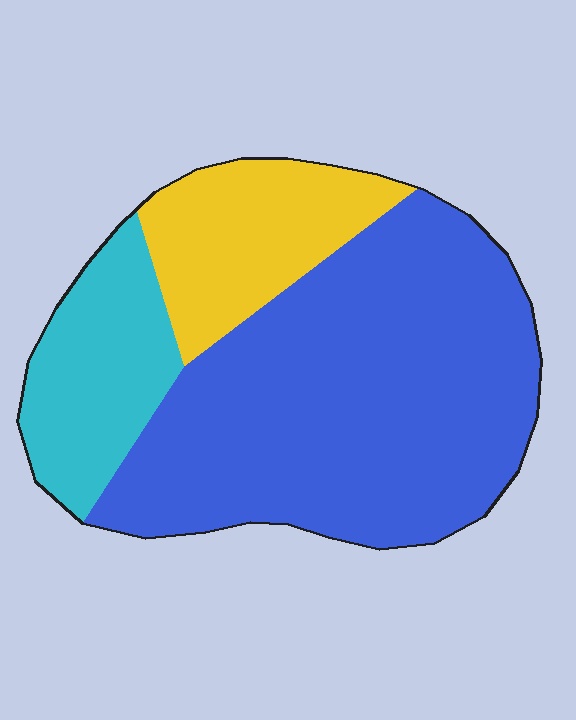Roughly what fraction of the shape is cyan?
Cyan takes up about one sixth (1/6) of the shape.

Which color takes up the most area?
Blue, at roughly 65%.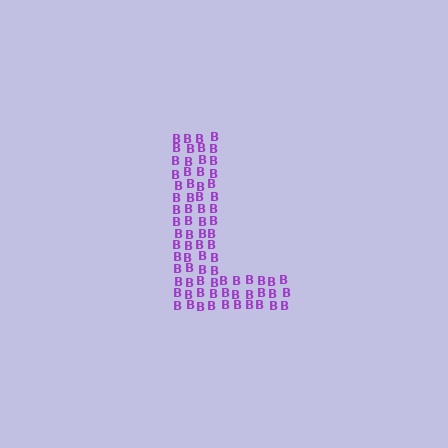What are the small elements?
The small elements are letter B's.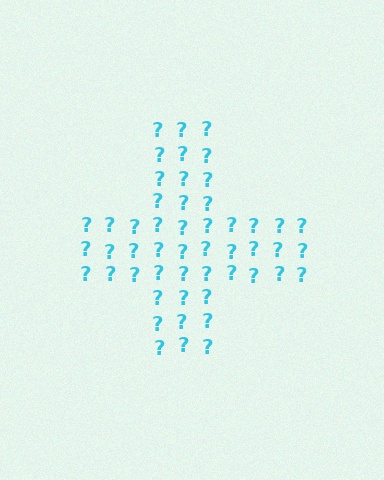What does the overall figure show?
The overall figure shows a cross.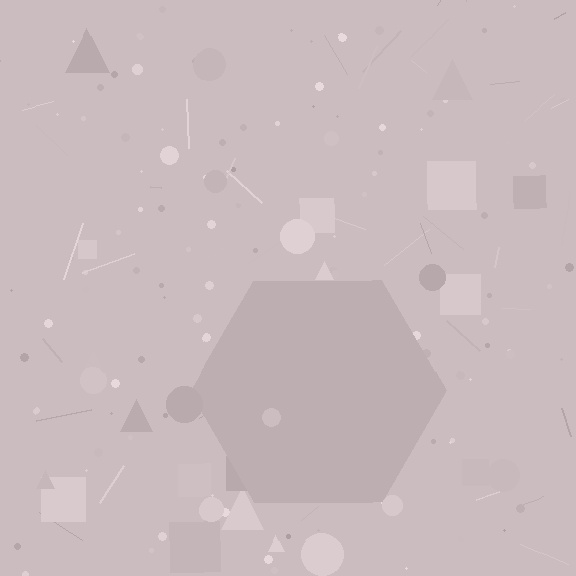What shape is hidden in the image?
A hexagon is hidden in the image.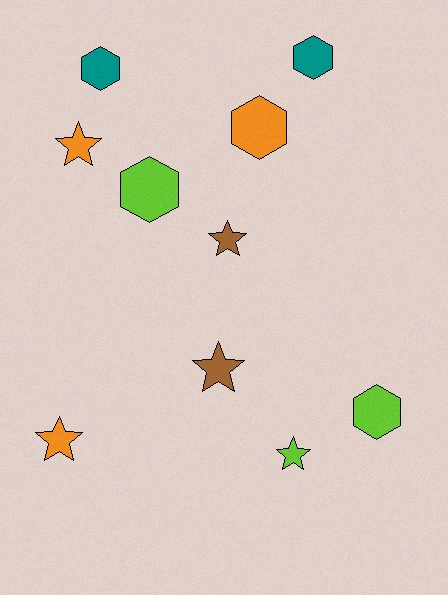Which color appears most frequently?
Orange, with 3 objects.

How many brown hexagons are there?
There are no brown hexagons.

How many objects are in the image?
There are 10 objects.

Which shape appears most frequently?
Hexagon, with 5 objects.